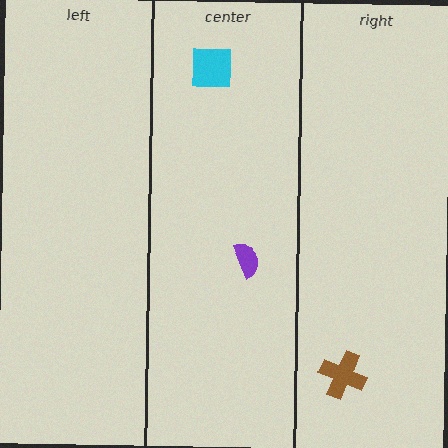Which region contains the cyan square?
The center region.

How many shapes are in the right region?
1.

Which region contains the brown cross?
The right region.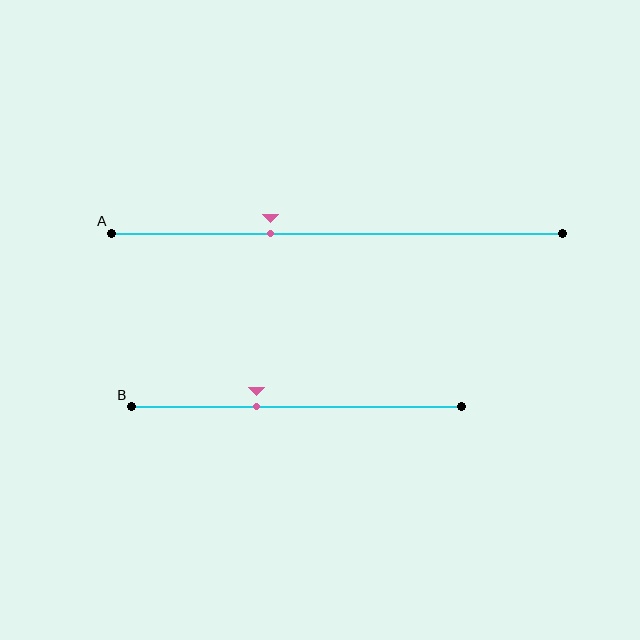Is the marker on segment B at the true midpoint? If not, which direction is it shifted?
No, the marker on segment B is shifted to the left by about 12% of the segment length.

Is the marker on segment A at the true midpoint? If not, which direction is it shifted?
No, the marker on segment A is shifted to the left by about 15% of the segment length.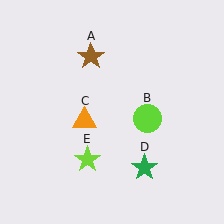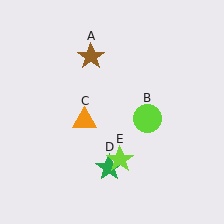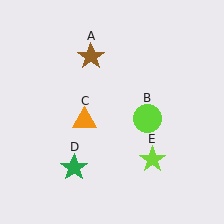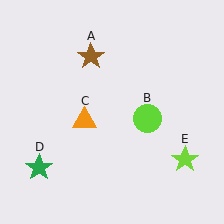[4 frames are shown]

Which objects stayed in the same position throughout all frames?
Brown star (object A) and lime circle (object B) and orange triangle (object C) remained stationary.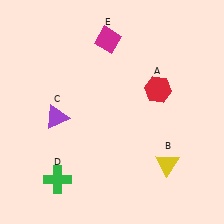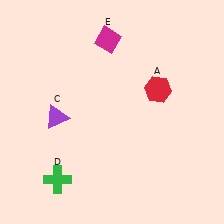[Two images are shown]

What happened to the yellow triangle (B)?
The yellow triangle (B) was removed in Image 2. It was in the bottom-right area of Image 1.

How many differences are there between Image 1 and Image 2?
There is 1 difference between the two images.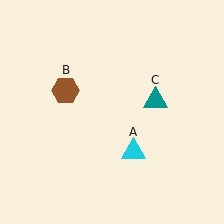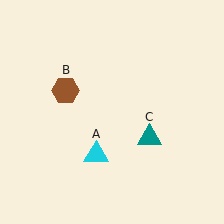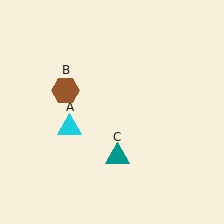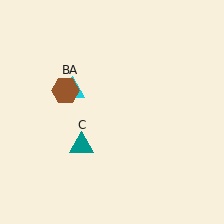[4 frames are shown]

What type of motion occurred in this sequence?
The cyan triangle (object A), teal triangle (object C) rotated clockwise around the center of the scene.